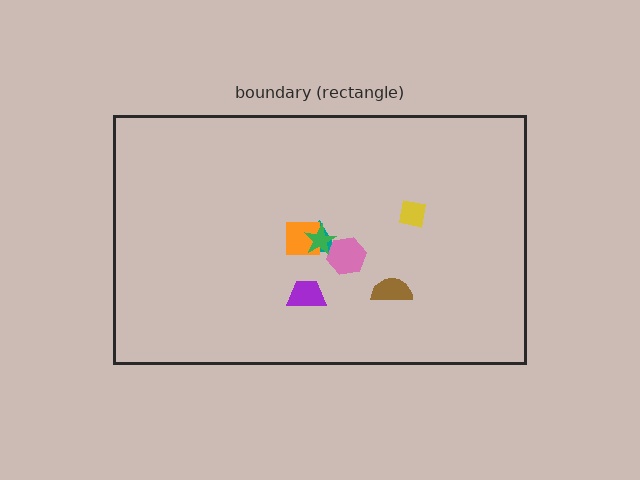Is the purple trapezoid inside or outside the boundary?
Inside.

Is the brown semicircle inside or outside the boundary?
Inside.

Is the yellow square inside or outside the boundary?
Inside.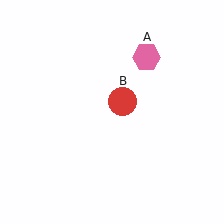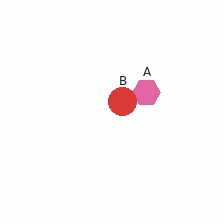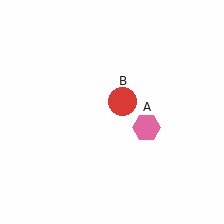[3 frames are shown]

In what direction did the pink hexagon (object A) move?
The pink hexagon (object A) moved down.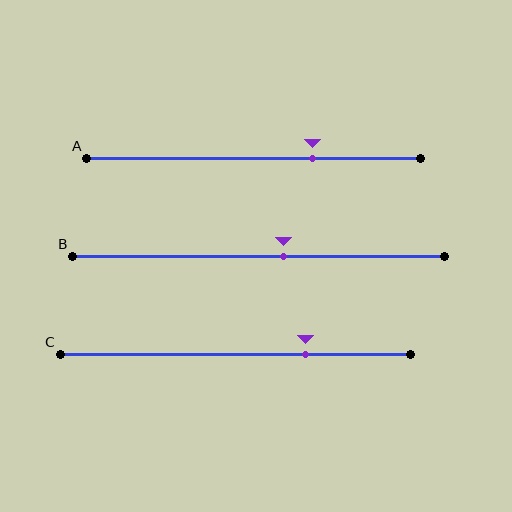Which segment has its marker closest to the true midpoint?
Segment B has its marker closest to the true midpoint.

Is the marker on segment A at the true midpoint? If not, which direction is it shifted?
No, the marker on segment A is shifted to the right by about 18% of the segment length.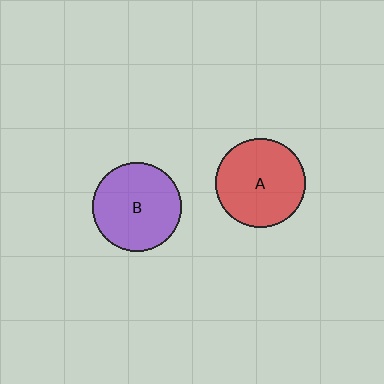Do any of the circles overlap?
No, none of the circles overlap.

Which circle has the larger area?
Circle A (red).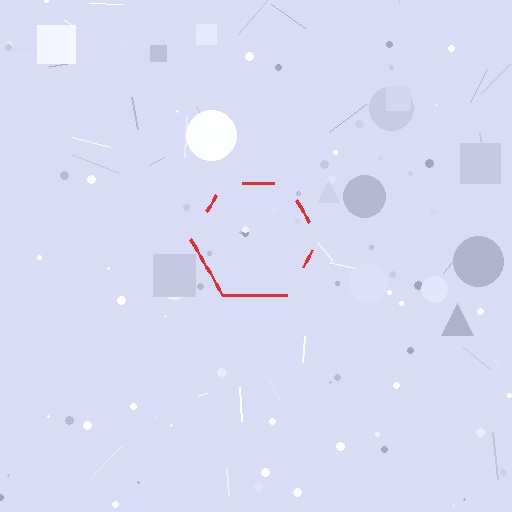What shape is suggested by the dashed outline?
The dashed outline suggests a hexagon.